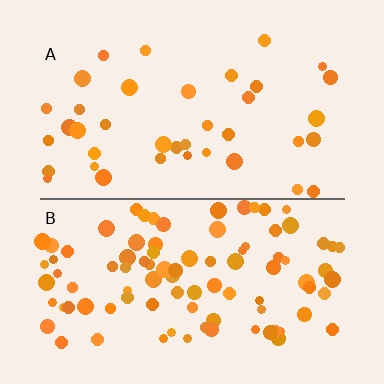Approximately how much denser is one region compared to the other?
Approximately 2.4× — region B over region A.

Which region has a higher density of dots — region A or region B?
B (the bottom).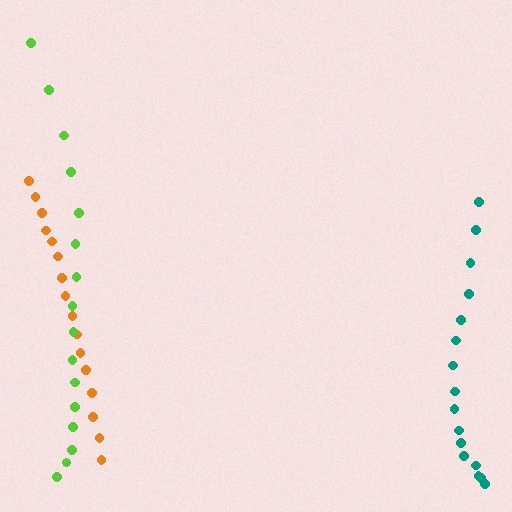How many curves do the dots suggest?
There are 3 distinct paths.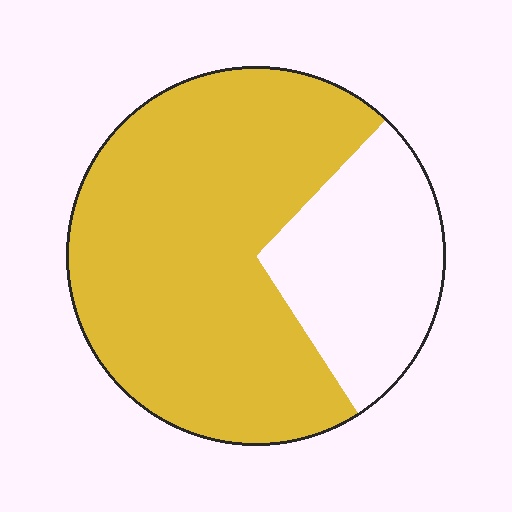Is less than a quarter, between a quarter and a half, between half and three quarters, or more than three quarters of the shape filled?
Between half and three quarters.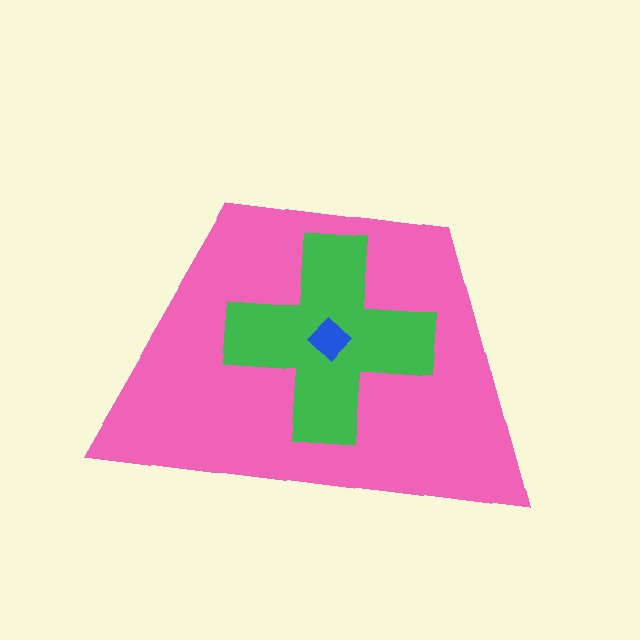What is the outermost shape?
The pink trapezoid.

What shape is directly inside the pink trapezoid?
The green cross.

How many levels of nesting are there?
3.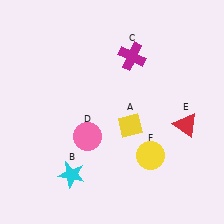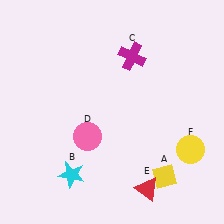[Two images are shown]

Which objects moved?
The objects that moved are: the yellow diamond (A), the red triangle (E), the yellow circle (F).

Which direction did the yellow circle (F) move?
The yellow circle (F) moved right.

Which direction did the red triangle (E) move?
The red triangle (E) moved down.